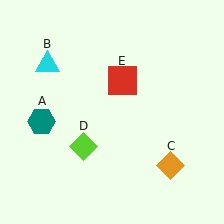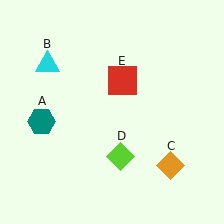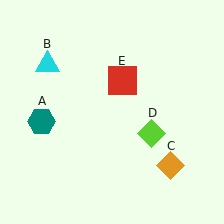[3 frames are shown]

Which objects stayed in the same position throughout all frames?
Teal hexagon (object A) and cyan triangle (object B) and orange diamond (object C) and red square (object E) remained stationary.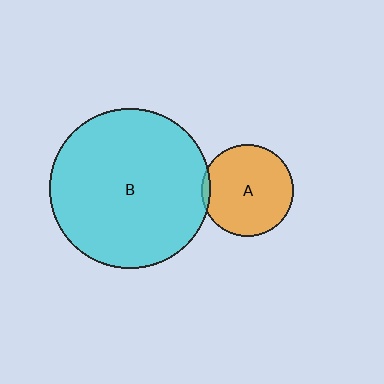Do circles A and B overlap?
Yes.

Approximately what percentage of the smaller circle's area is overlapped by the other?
Approximately 5%.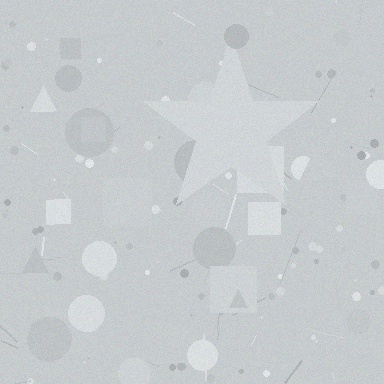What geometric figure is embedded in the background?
A star is embedded in the background.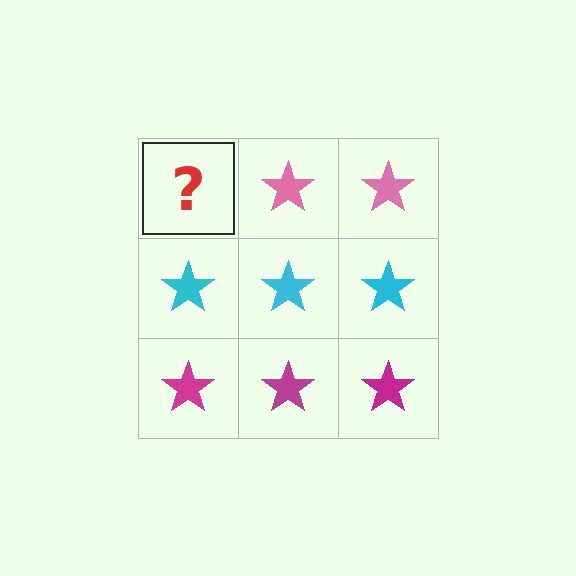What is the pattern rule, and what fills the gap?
The rule is that each row has a consistent color. The gap should be filled with a pink star.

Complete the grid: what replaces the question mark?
The question mark should be replaced with a pink star.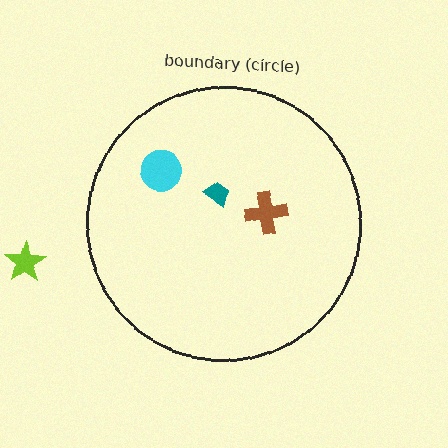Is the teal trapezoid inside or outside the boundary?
Inside.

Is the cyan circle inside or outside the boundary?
Inside.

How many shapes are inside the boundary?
3 inside, 1 outside.